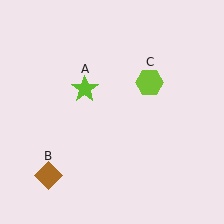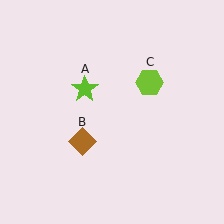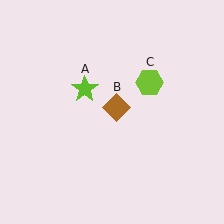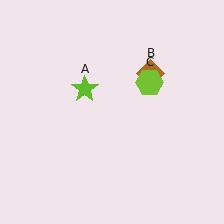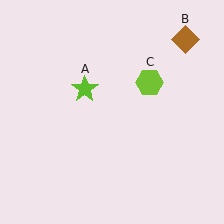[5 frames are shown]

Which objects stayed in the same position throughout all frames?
Lime star (object A) and lime hexagon (object C) remained stationary.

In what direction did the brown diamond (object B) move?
The brown diamond (object B) moved up and to the right.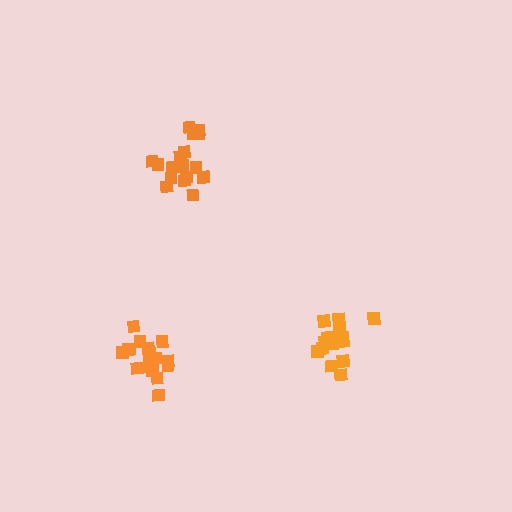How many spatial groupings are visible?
There are 3 spatial groupings.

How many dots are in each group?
Group 1: 15 dots, Group 2: 19 dots, Group 3: 15 dots (49 total).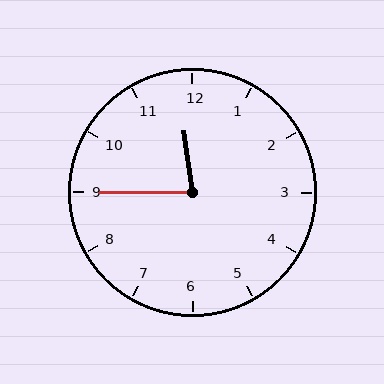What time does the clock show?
11:45.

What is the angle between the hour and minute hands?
Approximately 82 degrees.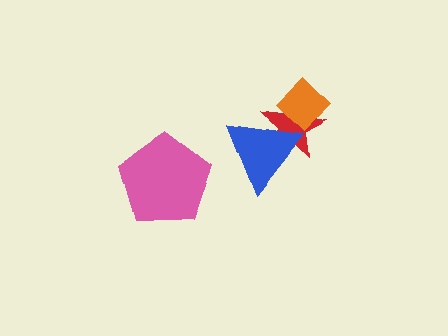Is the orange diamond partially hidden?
Yes, it is partially covered by another shape.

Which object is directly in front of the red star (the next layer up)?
The orange diamond is directly in front of the red star.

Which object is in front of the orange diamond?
The blue triangle is in front of the orange diamond.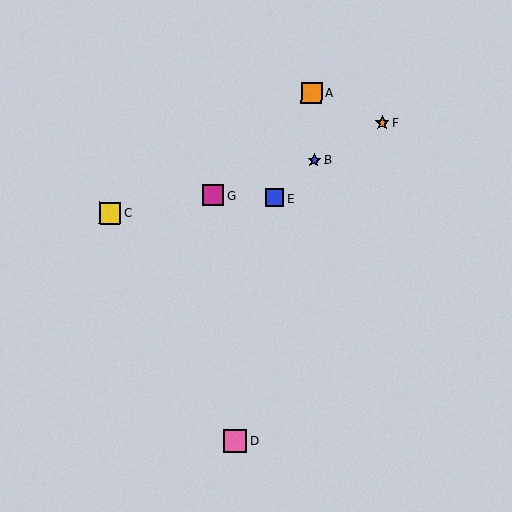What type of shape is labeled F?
Shape F is an orange star.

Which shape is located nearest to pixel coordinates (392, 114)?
The orange star (labeled F) at (382, 123) is nearest to that location.